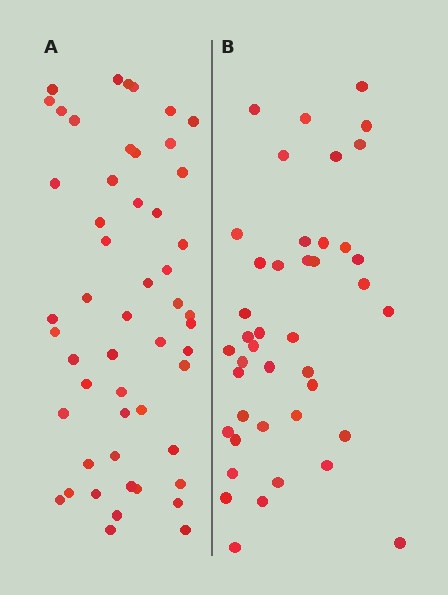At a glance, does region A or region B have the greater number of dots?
Region A (the left region) has more dots.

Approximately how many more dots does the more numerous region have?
Region A has roughly 10 or so more dots than region B.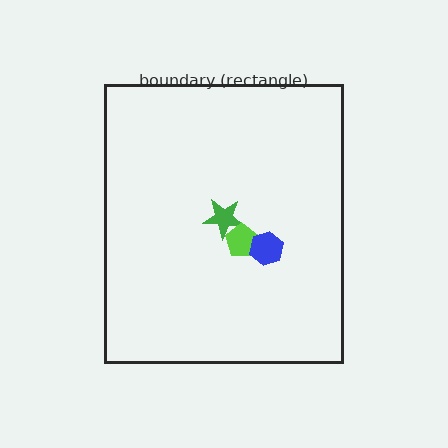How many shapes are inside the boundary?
3 inside, 0 outside.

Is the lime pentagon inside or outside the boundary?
Inside.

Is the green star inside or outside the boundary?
Inside.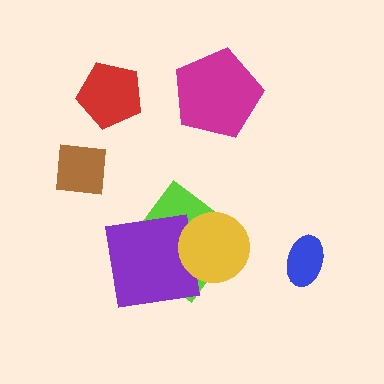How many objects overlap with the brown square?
0 objects overlap with the brown square.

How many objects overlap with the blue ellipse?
0 objects overlap with the blue ellipse.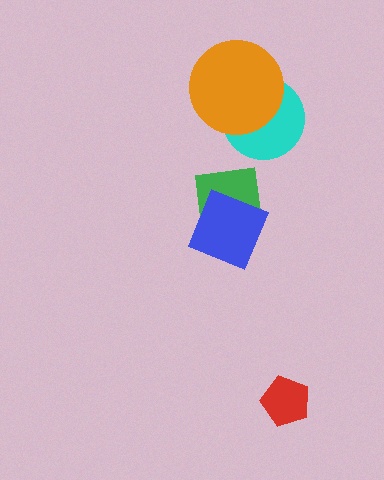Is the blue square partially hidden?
No, no other shape covers it.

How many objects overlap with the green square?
1 object overlaps with the green square.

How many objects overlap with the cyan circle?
1 object overlaps with the cyan circle.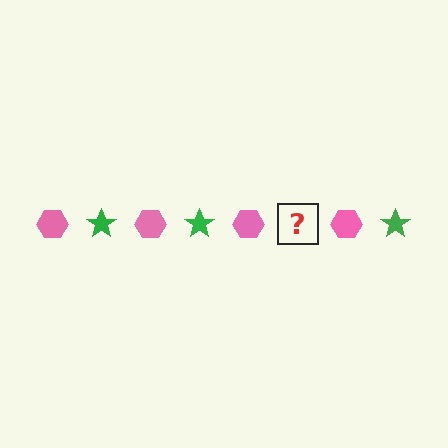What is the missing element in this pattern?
The missing element is a green star.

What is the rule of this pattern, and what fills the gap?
The rule is that the pattern alternates between pink hexagon and green star. The gap should be filled with a green star.